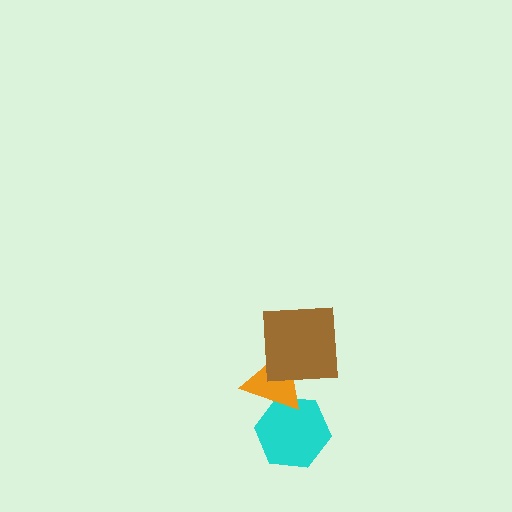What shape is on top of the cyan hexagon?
The orange triangle is on top of the cyan hexagon.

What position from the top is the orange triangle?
The orange triangle is 2nd from the top.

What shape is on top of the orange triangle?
The brown square is on top of the orange triangle.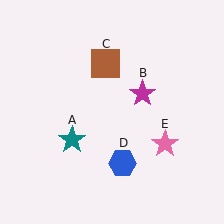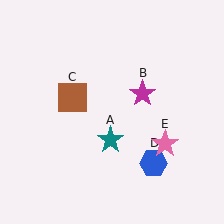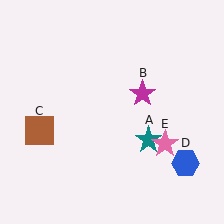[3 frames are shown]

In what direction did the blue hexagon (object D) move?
The blue hexagon (object D) moved right.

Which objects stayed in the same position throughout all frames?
Magenta star (object B) and pink star (object E) remained stationary.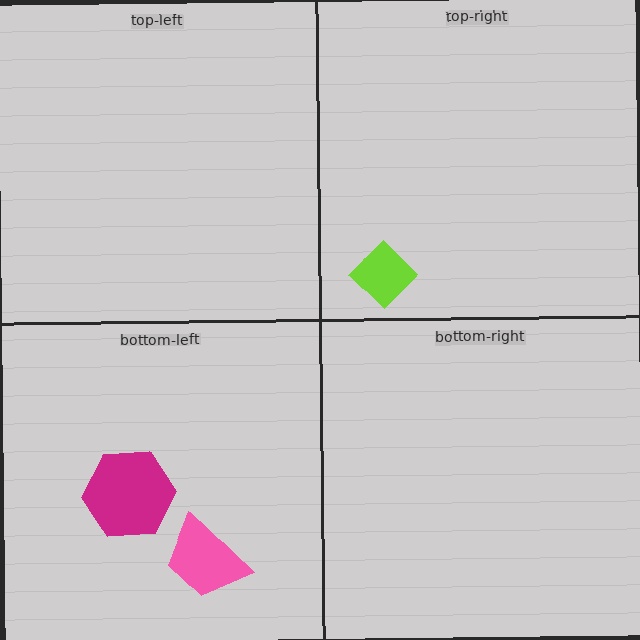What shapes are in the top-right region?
The lime diamond.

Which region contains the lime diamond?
The top-right region.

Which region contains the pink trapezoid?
The bottom-left region.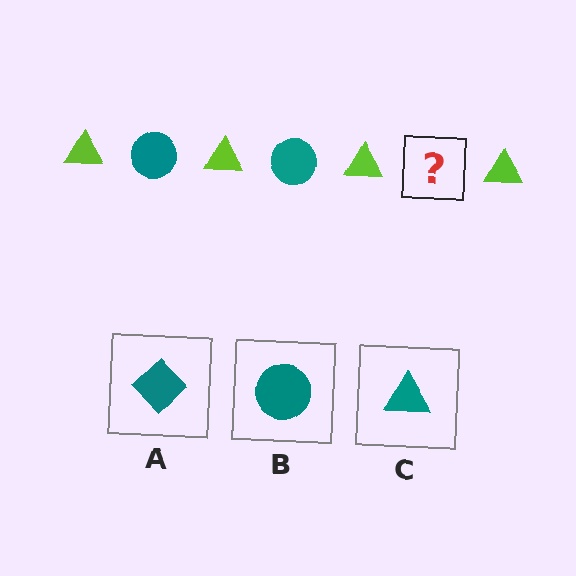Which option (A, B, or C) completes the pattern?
B.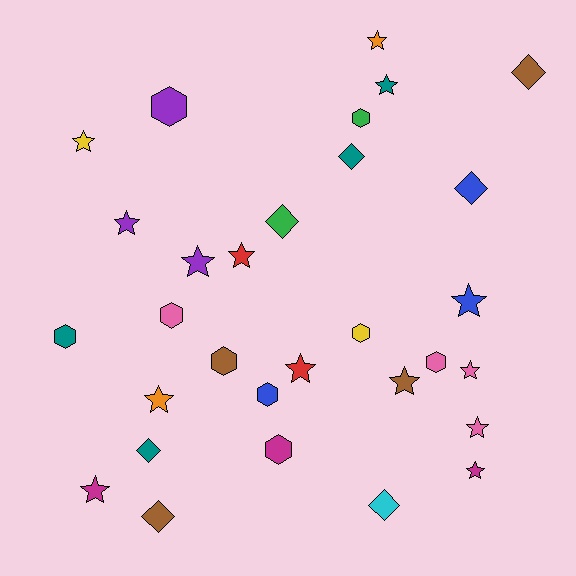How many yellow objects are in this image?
There are 2 yellow objects.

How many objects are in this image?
There are 30 objects.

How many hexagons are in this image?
There are 9 hexagons.